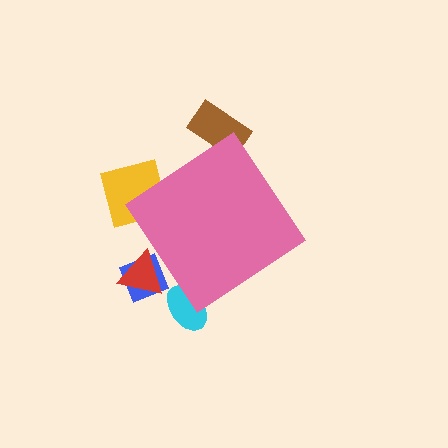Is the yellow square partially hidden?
Yes, the yellow square is partially hidden behind the pink diamond.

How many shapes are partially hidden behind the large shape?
5 shapes are partially hidden.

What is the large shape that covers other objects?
A pink diamond.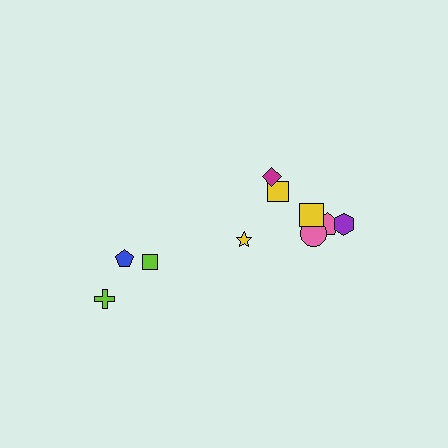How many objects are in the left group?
There are 3 objects.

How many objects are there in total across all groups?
There are 10 objects.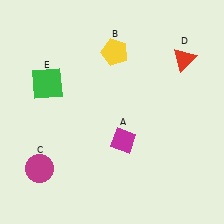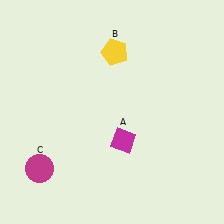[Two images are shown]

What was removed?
The red triangle (D), the green square (E) were removed in Image 2.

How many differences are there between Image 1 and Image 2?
There are 2 differences between the two images.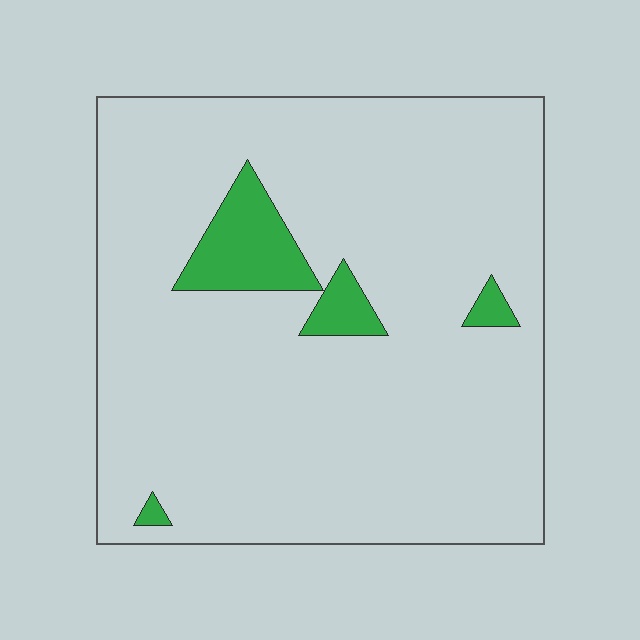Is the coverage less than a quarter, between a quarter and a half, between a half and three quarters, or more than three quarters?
Less than a quarter.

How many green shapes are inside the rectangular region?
4.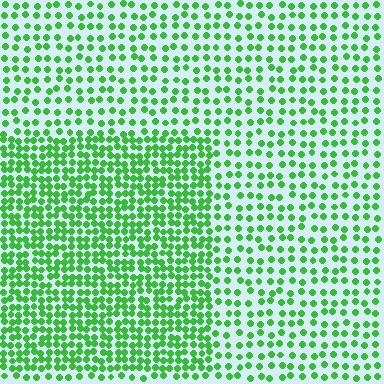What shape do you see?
I see a rectangle.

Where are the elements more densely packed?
The elements are more densely packed inside the rectangle boundary.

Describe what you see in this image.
The image contains small green elements arranged at two different densities. A rectangle-shaped region is visible where the elements are more densely packed than the surrounding area.